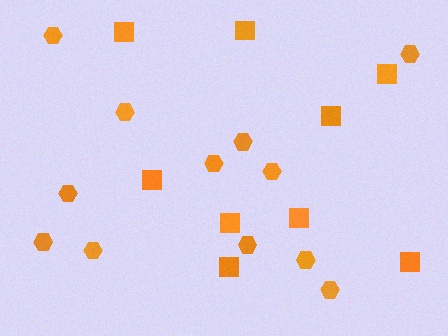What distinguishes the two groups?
There are 2 groups: one group of hexagons (12) and one group of squares (9).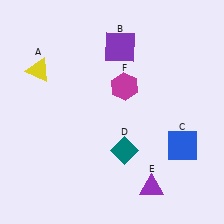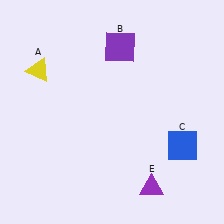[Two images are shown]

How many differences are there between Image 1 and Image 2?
There are 2 differences between the two images.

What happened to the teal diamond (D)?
The teal diamond (D) was removed in Image 2. It was in the bottom-right area of Image 1.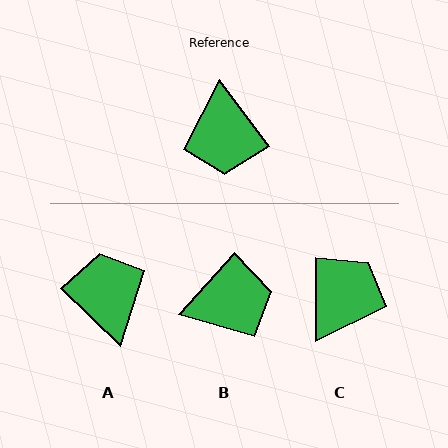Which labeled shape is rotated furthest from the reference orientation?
A, about 170 degrees away.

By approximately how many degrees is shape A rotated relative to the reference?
Approximately 170 degrees clockwise.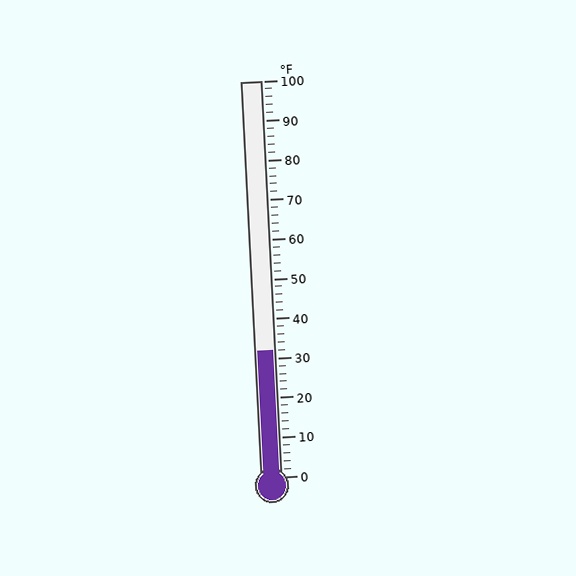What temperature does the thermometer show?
The thermometer shows approximately 32°F.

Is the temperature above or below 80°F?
The temperature is below 80°F.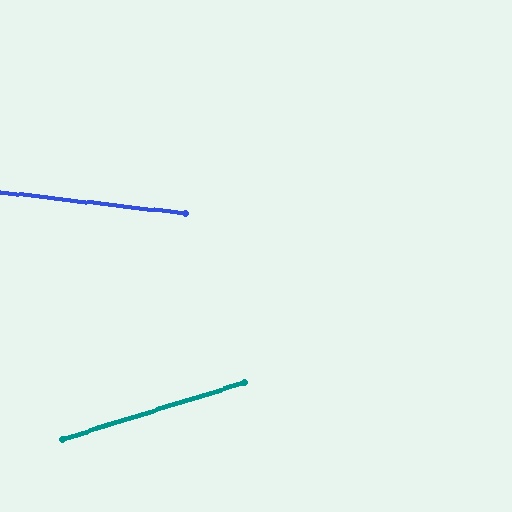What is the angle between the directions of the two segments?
Approximately 24 degrees.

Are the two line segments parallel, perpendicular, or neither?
Neither parallel nor perpendicular — they differ by about 24°.